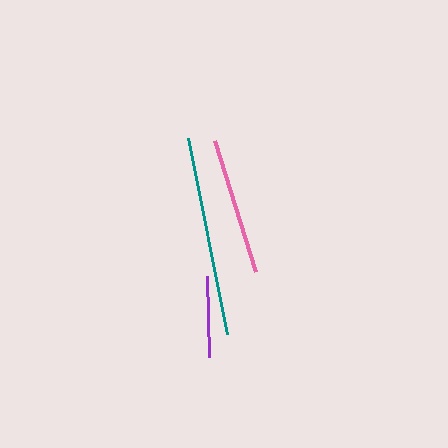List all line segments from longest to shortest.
From longest to shortest: teal, pink, purple.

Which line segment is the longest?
The teal line is the longest at approximately 200 pixels.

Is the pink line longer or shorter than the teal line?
The teal line is longer than the pink line.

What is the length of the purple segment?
The purple segment is approximately 81 pixels long.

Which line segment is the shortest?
The purple line is the shortest at approximately 81 pixels.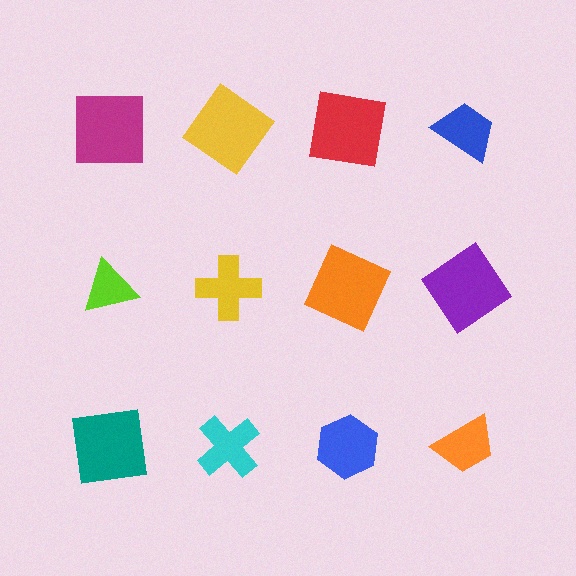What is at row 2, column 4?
A purple diamond.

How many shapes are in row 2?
4 shapes.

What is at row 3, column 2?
A cyan cross.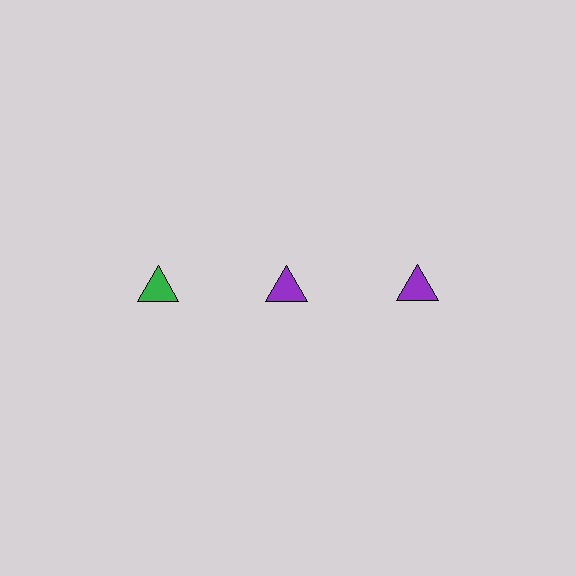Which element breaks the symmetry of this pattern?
The green triangle in the top row, leftmost column breaks the symmetry. All other shapes are purple triangles.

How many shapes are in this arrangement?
There are 3 shapes arranged in a grid pattern.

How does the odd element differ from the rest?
It has a different color: green instead of purple.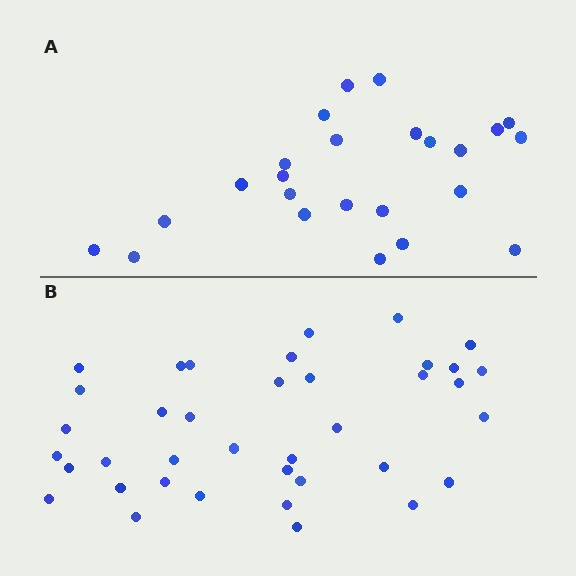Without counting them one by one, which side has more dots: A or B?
Region B (the bottom region) has more dots.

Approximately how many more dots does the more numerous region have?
Region B has approximately 15 more dots than region A.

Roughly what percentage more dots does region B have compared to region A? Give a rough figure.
About 60% more.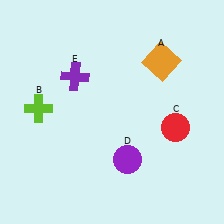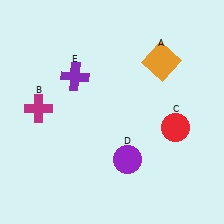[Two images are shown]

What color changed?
The cross (B) changed from lime in Image 1 to magenta in Image 2.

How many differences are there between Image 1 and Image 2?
There is 1 difference between the two images.